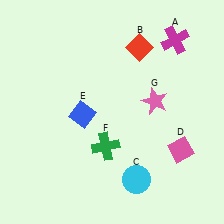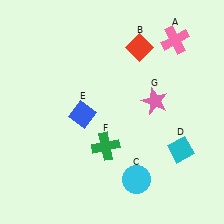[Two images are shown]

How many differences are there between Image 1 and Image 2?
There are 2 differences between the two images.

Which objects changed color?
A changed from magenta to pink. D changed from pink to cyan.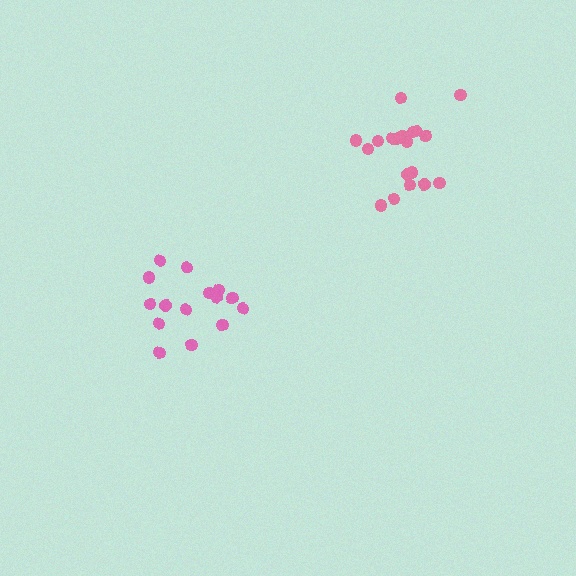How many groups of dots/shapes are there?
There are 2 groups.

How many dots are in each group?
Group 1: 19 dots, Group 2: 15 dots (34 total).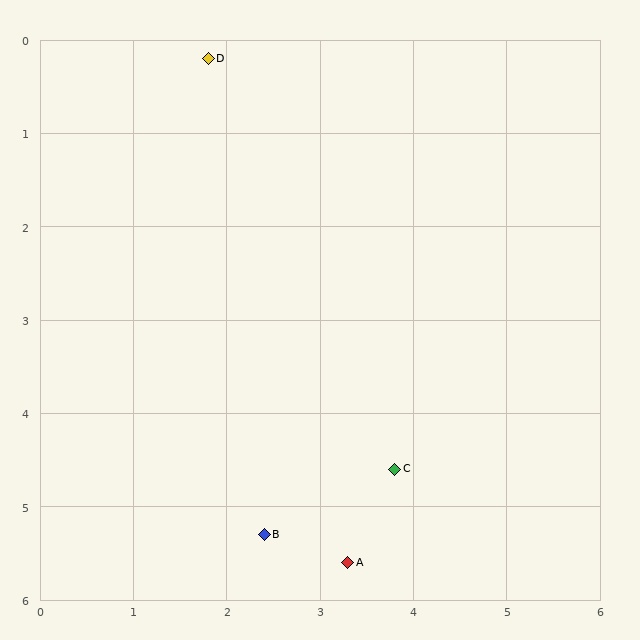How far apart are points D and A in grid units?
Points D and A are about 5.6 grid units apart.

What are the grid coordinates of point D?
Point D is at approximately (1.8, 0.2).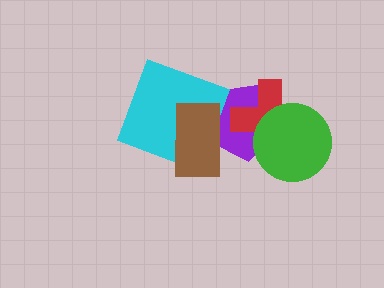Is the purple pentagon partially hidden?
Yes, it is partially covered by another shape.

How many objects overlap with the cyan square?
2 objects overlap with the cyan square.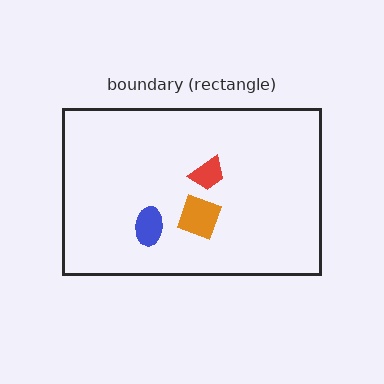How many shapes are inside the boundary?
3 inside, 0 outside.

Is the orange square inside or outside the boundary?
Inside.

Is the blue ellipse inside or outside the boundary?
Inside.